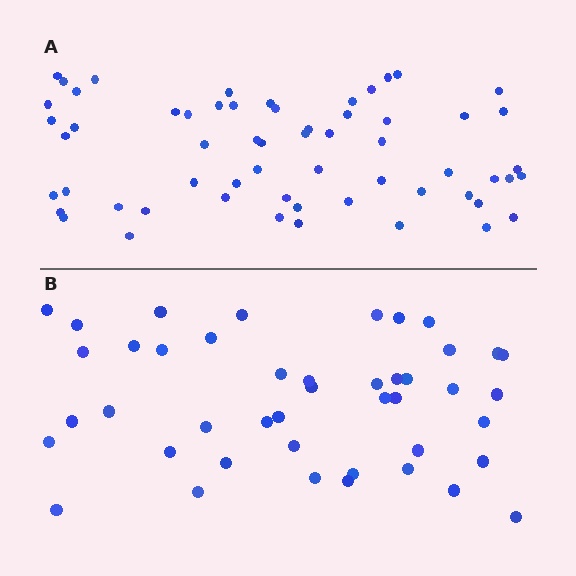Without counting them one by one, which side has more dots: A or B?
Region A (the top region) has more dots.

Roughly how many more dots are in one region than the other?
Region A has approximately 15 more dots than region B.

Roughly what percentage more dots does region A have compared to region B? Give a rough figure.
About 35% more.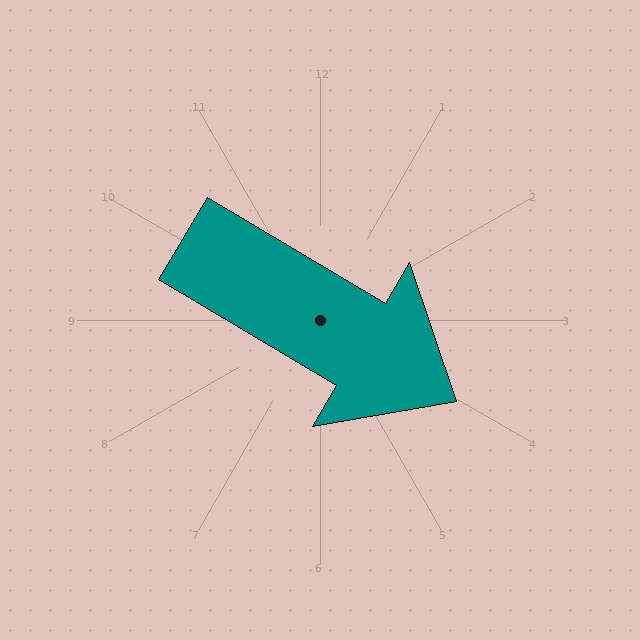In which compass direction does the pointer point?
Southeast.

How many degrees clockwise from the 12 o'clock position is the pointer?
Approximately 121 degrees.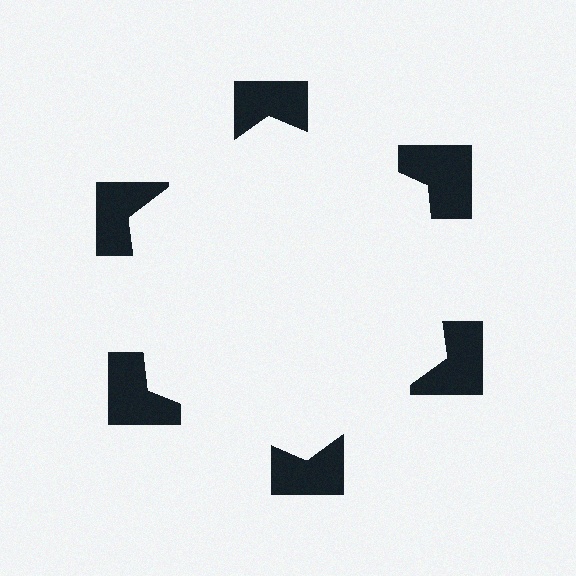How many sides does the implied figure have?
6 sides.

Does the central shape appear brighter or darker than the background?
It typically appears slightly brighter than the background, even though no actual brightness change is drawn.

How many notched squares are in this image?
There are 6 — one at each vertex of the illusory hexagon.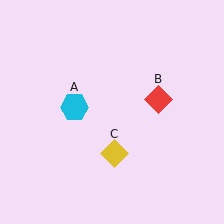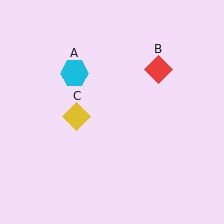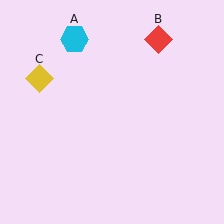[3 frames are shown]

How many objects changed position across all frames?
3 objects changed position: cyan hexagon (object A), red diamond (object B), yellow diamond (object C).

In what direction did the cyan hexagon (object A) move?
The cyan hexagon (object A) moved up.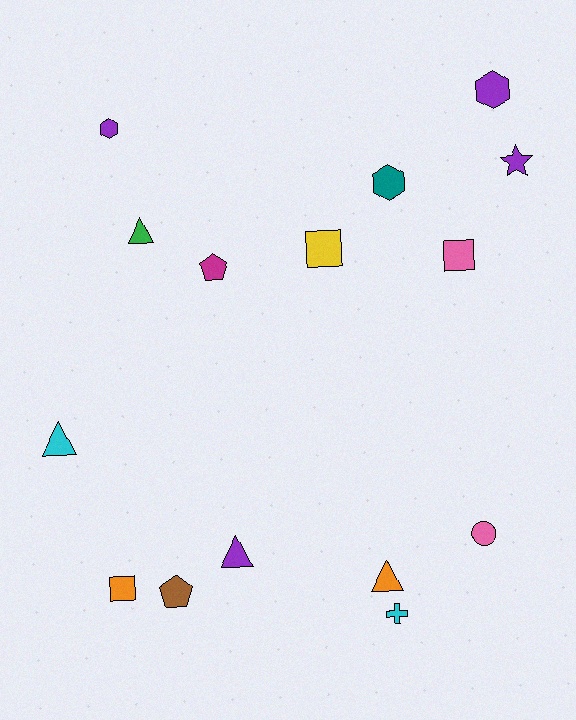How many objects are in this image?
There are 15 objects.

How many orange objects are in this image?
There are 2 orange objects.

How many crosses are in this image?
There is 1 cross.